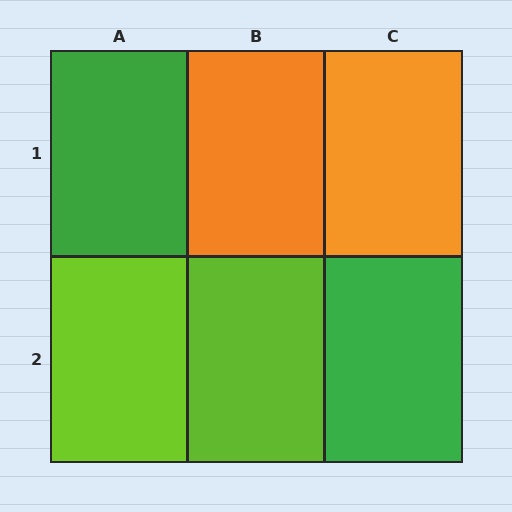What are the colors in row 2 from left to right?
Lime, lime, green.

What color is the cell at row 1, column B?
Orange.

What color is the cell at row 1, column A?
Green.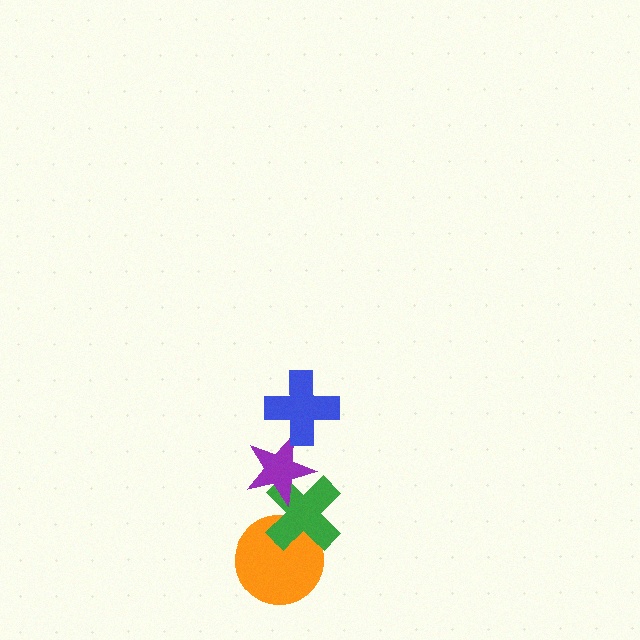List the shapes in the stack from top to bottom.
From top to bottom: the blue cross, the purple star, the green cross, the orange circle.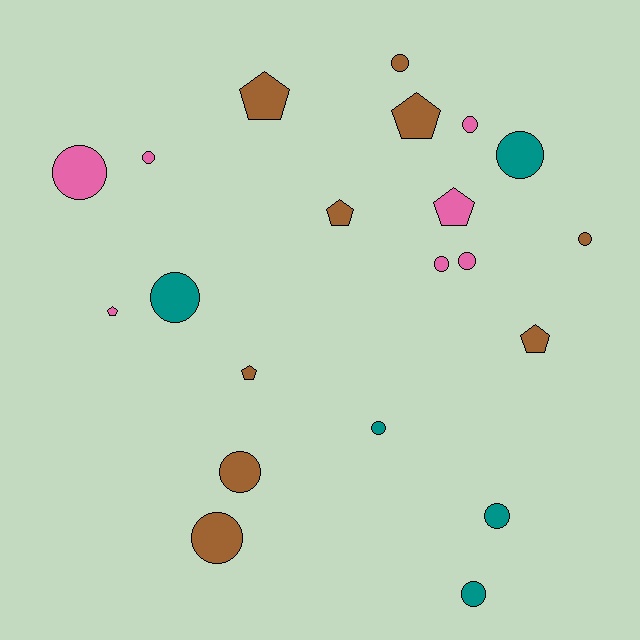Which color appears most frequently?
Brown, with 9 objects.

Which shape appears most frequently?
Circle, with 14 objects.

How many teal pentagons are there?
There are no teal pentagons.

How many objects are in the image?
There are 21 objects.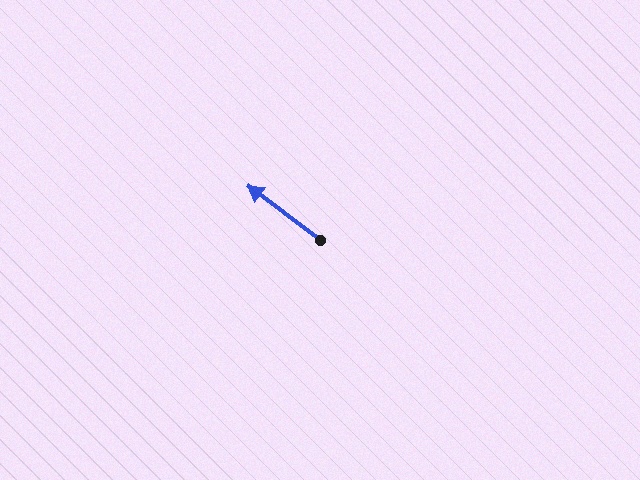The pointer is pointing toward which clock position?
Roughly 10 o'clock.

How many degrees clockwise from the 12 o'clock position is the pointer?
Approximately 307 degrees.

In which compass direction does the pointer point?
Northwest.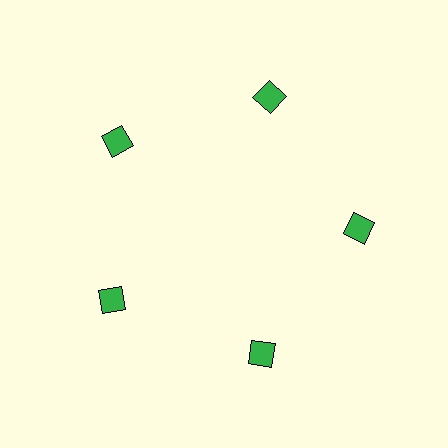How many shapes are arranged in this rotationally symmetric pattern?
There are 5 shapes, arranged in 5 groups of 1.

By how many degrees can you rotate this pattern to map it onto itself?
The pattern maps onto itself every 72 degrees of rotation.